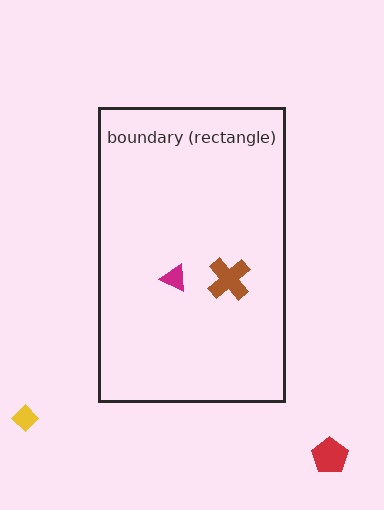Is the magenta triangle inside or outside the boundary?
Inside.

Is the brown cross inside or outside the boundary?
Inside.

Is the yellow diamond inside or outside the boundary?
Outside.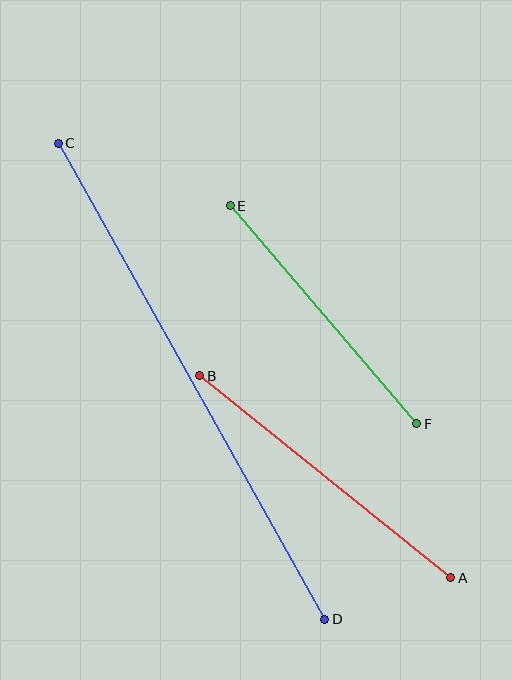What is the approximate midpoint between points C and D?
The midpoint is at approximately (191, 381) pixels.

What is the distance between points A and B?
The distance is approximately 322 pixels.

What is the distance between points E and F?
The distance is approximately 287 pixels.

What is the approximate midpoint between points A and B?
The midpoint is at approximately (325, 477) pixels.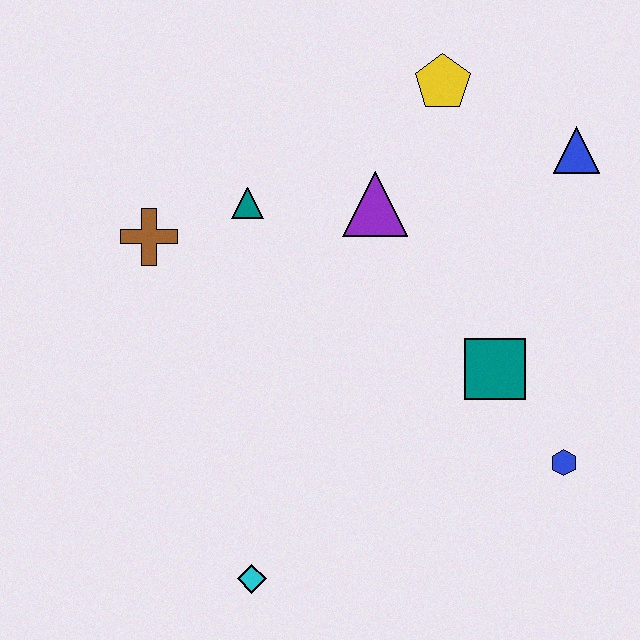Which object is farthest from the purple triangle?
The cyan diamond is farthest from the purple triangle.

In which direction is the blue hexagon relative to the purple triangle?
The blue hexagon is below the purple triangle.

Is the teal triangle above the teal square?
Yes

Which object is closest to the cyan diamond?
The teal square is closest to the cyan diamond.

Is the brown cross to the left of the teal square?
Yes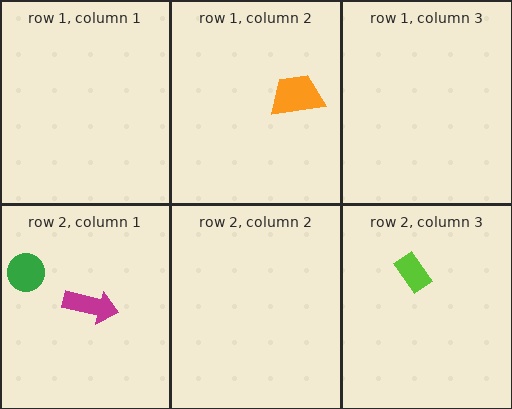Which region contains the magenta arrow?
The row 2, column 1 region.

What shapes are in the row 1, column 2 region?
The orange trapezoid.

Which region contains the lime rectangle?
The row 2, column 3 region.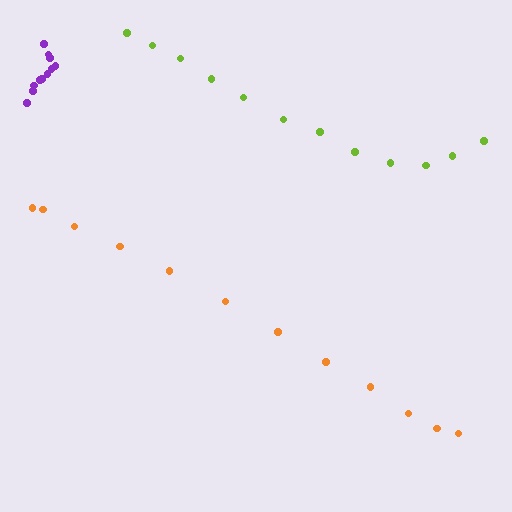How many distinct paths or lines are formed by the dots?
There are 3 distinct paths.